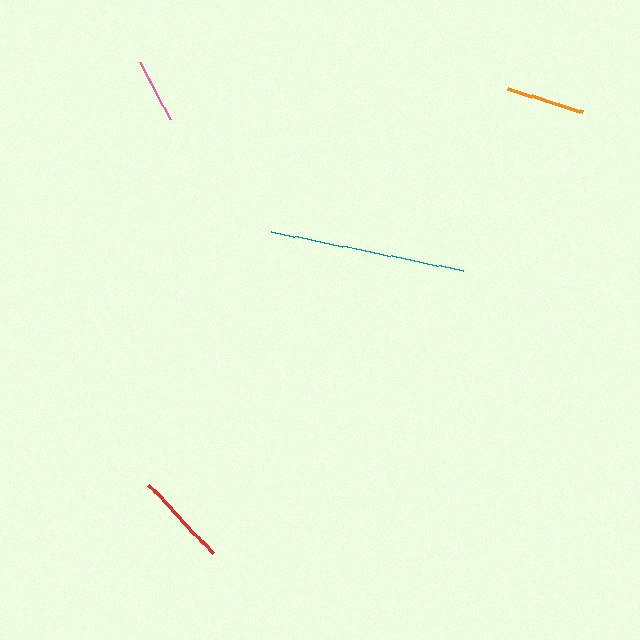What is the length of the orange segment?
The orange segment is approximately 78 pixels long.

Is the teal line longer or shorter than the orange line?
The teal line is longer than the orange line.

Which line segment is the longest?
The teal line is the longest at approximately 196 pixels.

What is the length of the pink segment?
The pink segment is approximately 65 pixels long.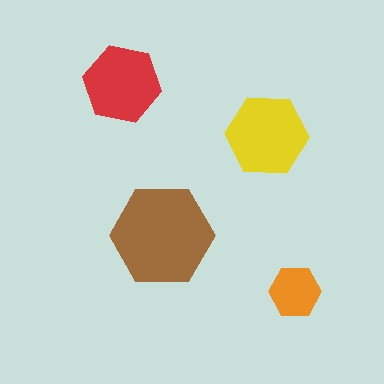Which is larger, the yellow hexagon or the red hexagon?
The yellow one.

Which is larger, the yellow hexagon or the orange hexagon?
The yellow one.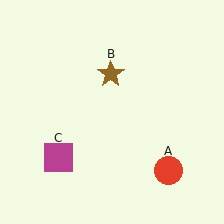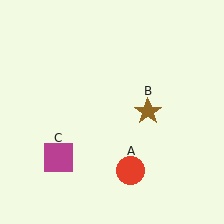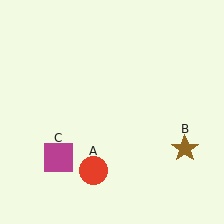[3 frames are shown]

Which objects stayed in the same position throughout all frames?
Magenta square (object C) remained stationary.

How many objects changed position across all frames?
2 objects changed position: red circle (object A), brown star (object B).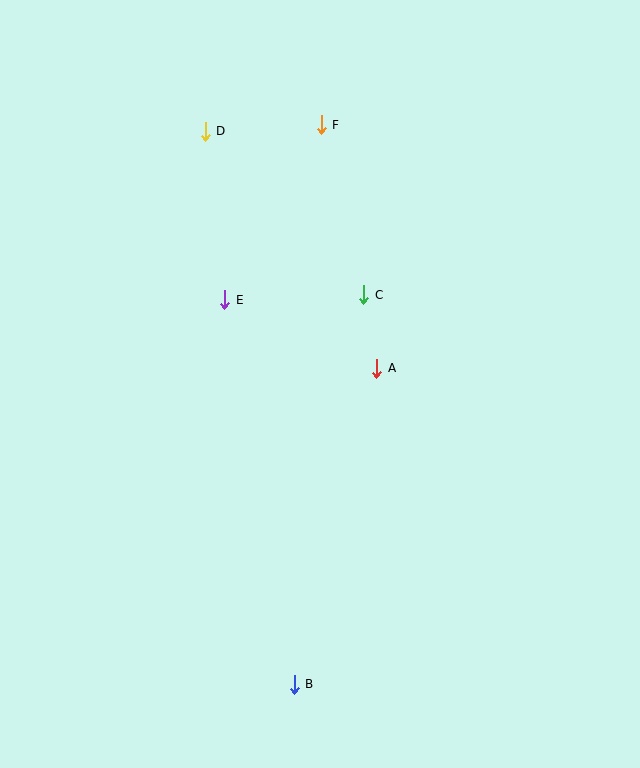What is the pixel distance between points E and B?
The distance between E and B is 391 pixels.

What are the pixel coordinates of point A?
Point A is at (377, 368).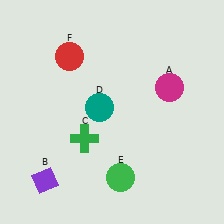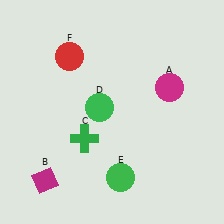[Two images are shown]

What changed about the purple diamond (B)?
In Image 1, B is purple. In Image 2, it changed to magenta.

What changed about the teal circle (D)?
In Image 1, D is teal. In Image 2, it changed to green.